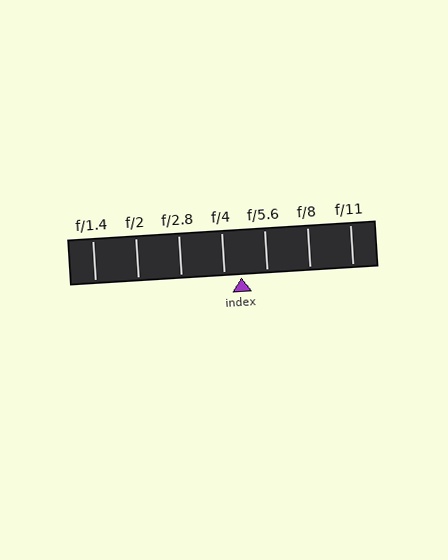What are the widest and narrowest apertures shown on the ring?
The widest aperture shown is f/1.4 and the narrowest is f/11.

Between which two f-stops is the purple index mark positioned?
The index mark is between f/4 and f/5.6.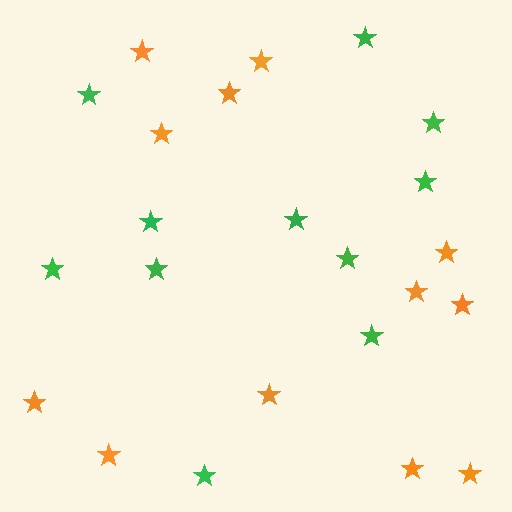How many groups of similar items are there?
There are 2 groups: one group of orange stars (12) and one group of green stars (11).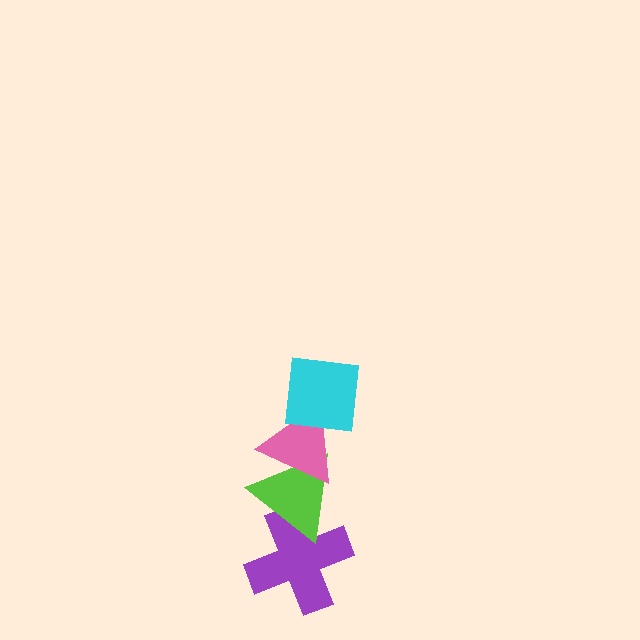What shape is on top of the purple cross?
The lime triangle is on top of the purple cross.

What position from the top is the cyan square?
The cyan square is 1st from the top.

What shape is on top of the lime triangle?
The pink triangle is on top of the lime triangle.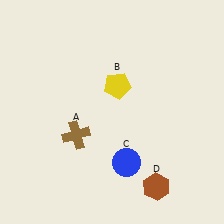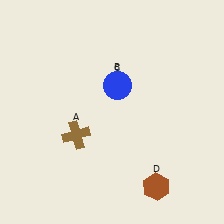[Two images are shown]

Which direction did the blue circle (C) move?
The blue circle (C) moved up.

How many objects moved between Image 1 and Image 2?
1 object moved between the two images.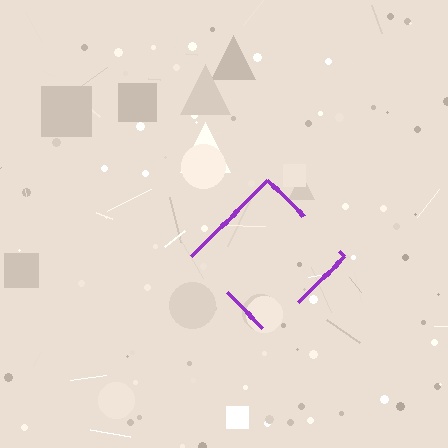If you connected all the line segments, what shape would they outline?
They would outline a diamond.